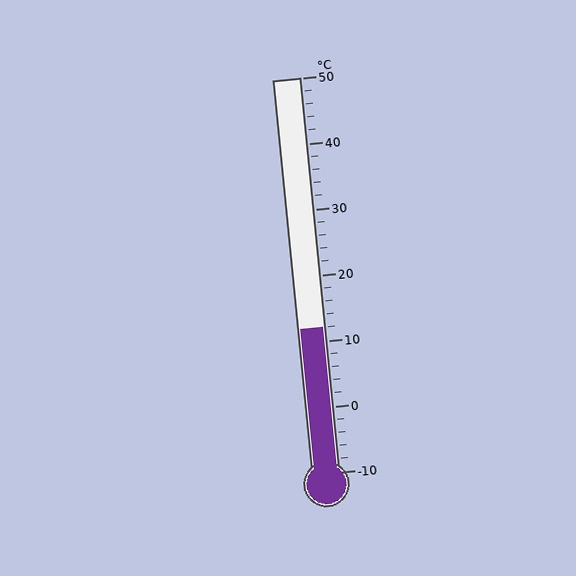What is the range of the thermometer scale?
The thermometer scale ranges from -10°C to 50°C.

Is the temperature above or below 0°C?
The temperature is above 0°C.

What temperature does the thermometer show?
The thermometer shows approximately 12°C.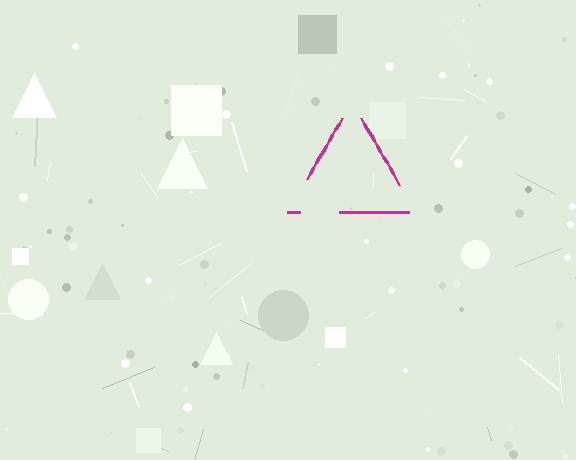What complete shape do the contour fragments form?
The contour fragments form a triangle.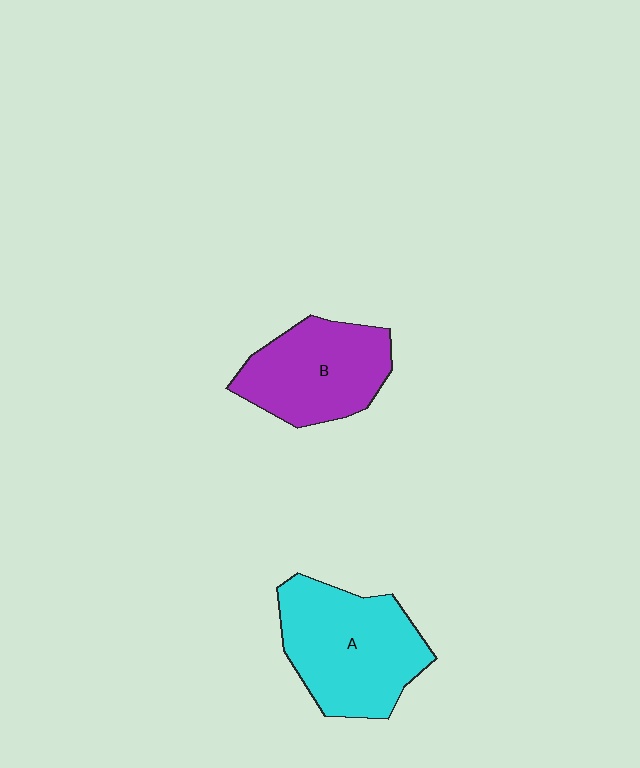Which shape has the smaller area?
Shape B (purple).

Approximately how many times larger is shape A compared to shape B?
Approximately 1.2 times.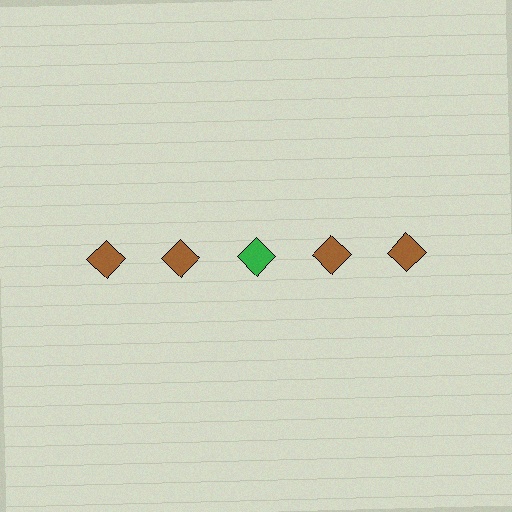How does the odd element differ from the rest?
It has a different color: green instead of brown.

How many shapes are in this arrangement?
There are 5 shapes arranged in a grid pattern.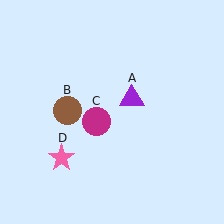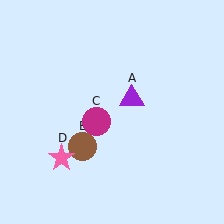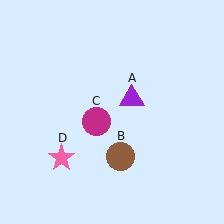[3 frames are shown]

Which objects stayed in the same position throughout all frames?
Purple triangle (object A) and magenta circle (object C) and pink star (object D) remained stationary.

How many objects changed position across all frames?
1 object changed position: brown circle (object B).